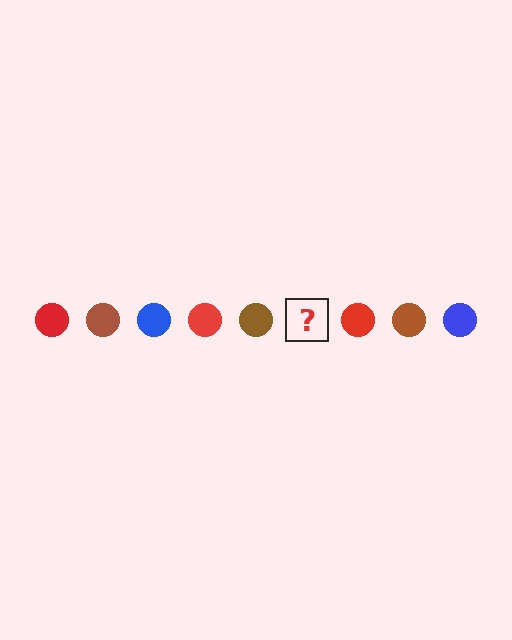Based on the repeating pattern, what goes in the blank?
The blank should be a blue circle.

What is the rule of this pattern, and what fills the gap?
The rule is that the pattern cycles through red, brown, blue circles. The gap should be filled with a blue circle.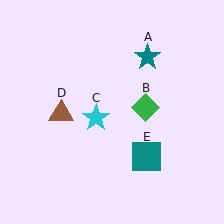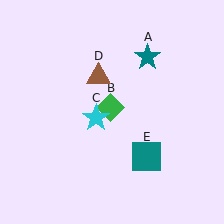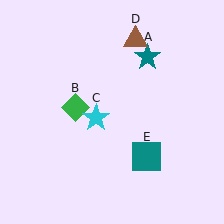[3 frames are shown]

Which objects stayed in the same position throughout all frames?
Teal star (object A) and cyan star (object C) and teal square (object E) remained stationary.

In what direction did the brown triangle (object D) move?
The brown triangle (object D) moved up and to the right.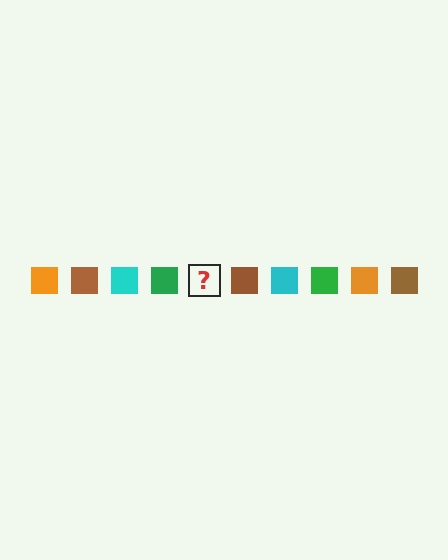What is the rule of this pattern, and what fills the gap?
The rule is that the pattern cycles through orange, brown, cyan, green squares. The gap should be filled with an orange square.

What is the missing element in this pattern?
The missing element is an orange square.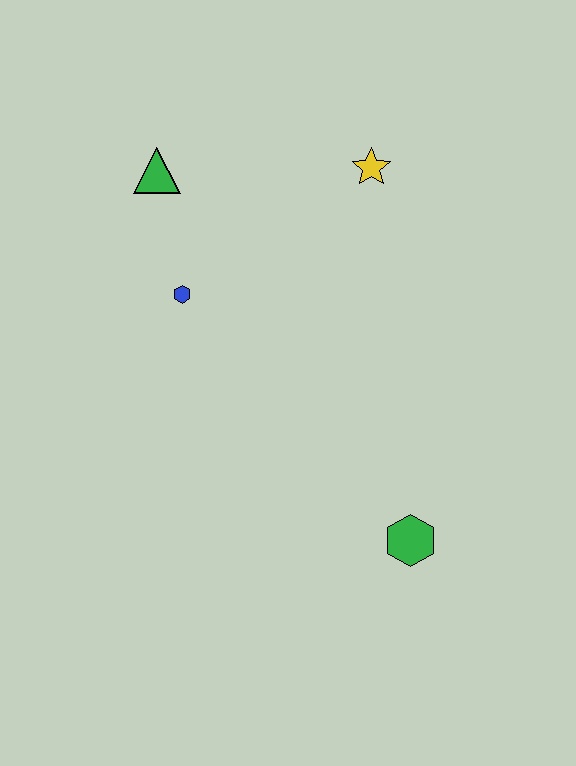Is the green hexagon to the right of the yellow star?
Yes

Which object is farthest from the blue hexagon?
The green hexagon is farthest from the blue hexagon.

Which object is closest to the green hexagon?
The blue hexagon is closest to the green hexagon.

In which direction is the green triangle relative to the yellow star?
The green triangle is to the left of the yellow star.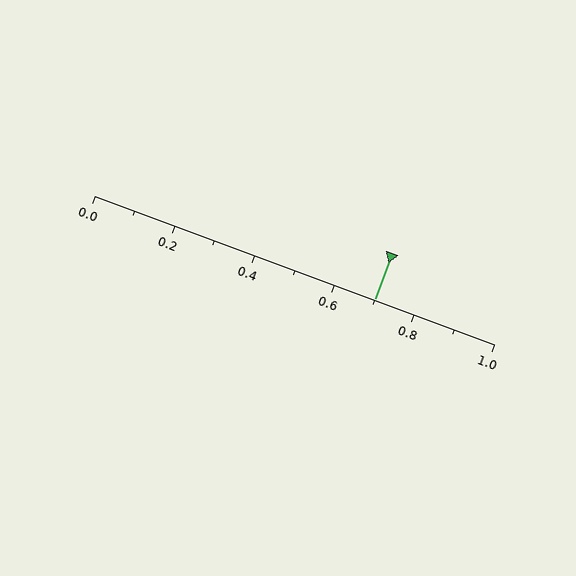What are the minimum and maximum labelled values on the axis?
The axis runs from 0.0 to 1.0.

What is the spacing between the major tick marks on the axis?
The major ticks are spaced 0.2 apart.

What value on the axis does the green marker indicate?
The marker indicates approximately 0.7.